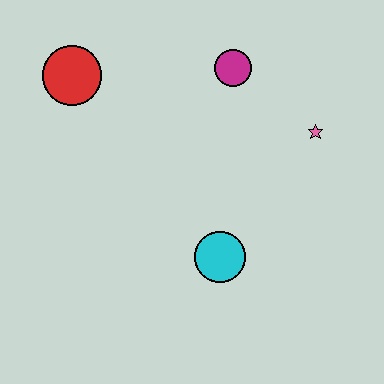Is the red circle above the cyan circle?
Yes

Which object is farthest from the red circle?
The pink star is farthest from the red circle.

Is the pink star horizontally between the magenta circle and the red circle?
No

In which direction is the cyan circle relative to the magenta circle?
The cyan circle is below the magenta circle.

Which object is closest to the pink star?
The magenta circle is closest to the pink star.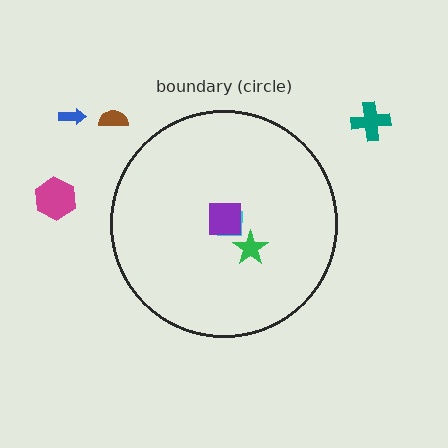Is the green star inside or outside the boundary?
Inside.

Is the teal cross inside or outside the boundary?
Outside.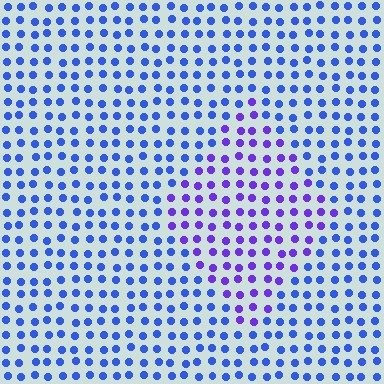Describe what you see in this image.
The image is filled with small blue elements in a uniform arrangement. A diamond-shaped region is visible where the elements are tinted to a slightly different hue, forming a subtle color boundary.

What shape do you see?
I see a diamond.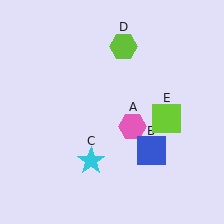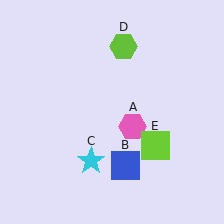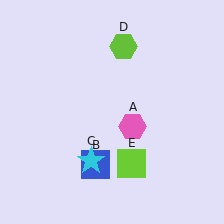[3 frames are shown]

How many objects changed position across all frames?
2 objects changed position: blue square (object B), lime square (object E).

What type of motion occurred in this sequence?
The blue square (object B), lime square (object E) rotated clockwise around the center of the scene.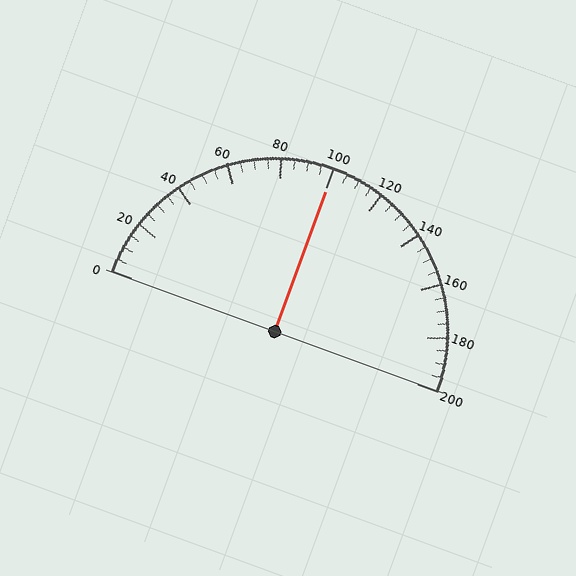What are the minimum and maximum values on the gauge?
The gauge ranges from 0 to 200.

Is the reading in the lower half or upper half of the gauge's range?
The reading is in the upper half of the range (0 to 200).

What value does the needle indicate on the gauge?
The needle indicates approximately 100.